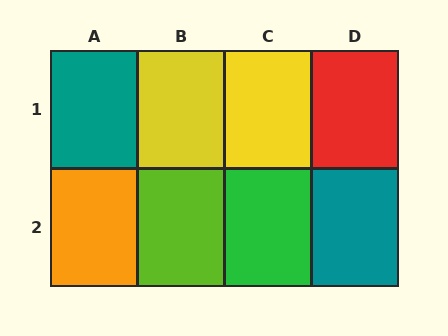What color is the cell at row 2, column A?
Orange.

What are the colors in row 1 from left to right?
Teal, yellow, yellow, red.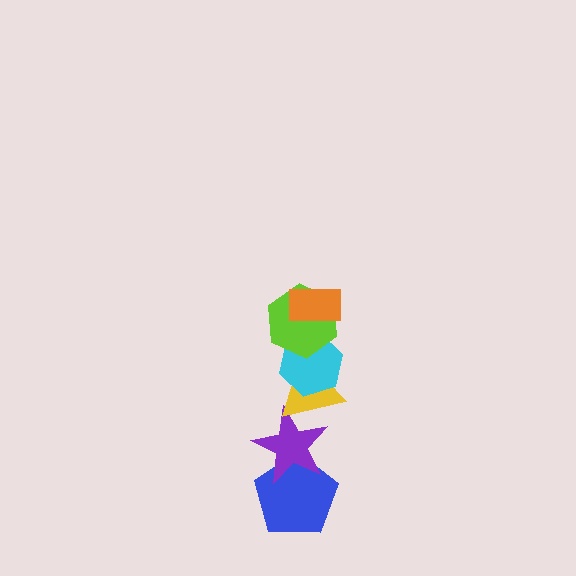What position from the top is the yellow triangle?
The yellow triangle is 4th from the top.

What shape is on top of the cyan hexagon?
The lime hexagon is on top of the cyan hexagon.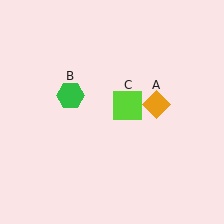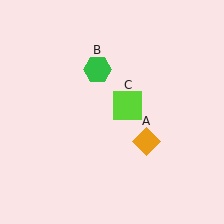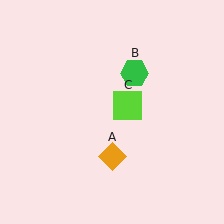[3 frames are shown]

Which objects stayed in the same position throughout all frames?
Lime square (object C) remained stationary.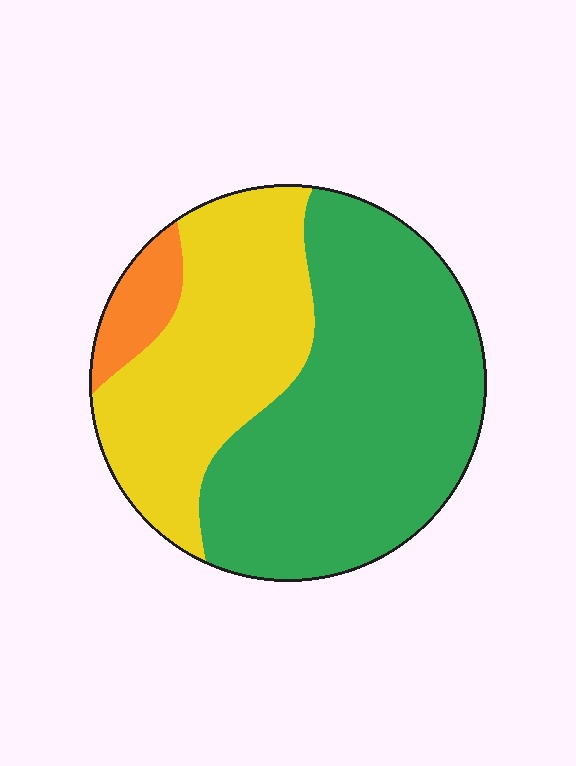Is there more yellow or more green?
Green.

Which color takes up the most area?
Green, at roughly 55%.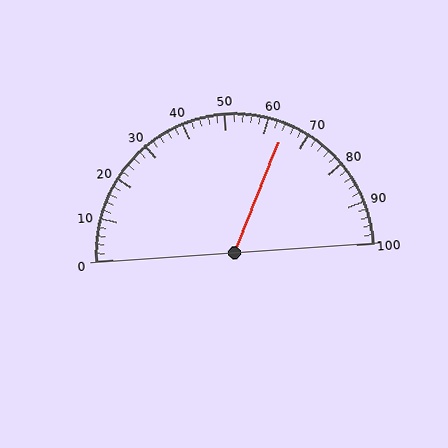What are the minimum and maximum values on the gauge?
The gauge ranges from 0 to 100.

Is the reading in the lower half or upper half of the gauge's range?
The reading is in the upper half of the range (0 to 100).